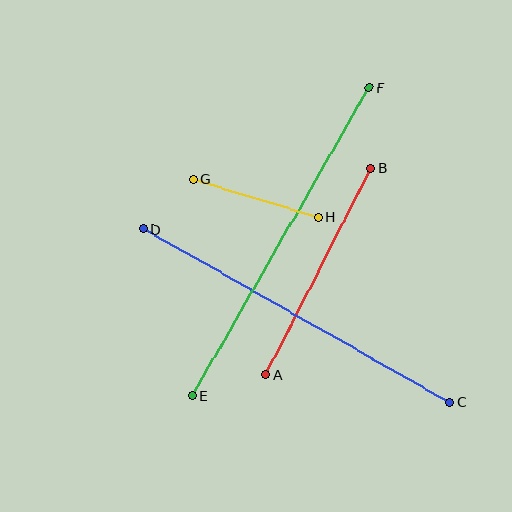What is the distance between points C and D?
The distance is approximately 351 pixels.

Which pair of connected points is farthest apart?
Points E and F are farthest apart.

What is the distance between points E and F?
The distance is approximately 355 pixels.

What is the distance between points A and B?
The distance is approximately 232 pixels.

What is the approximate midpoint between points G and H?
The midpoint is at approximately (256, 198) pixels.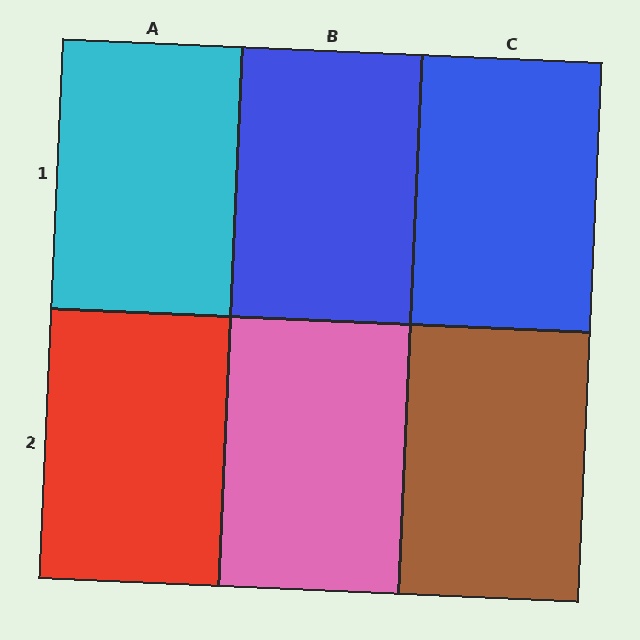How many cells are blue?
2 cells are blue.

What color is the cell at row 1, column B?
Blue.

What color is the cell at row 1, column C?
Blue.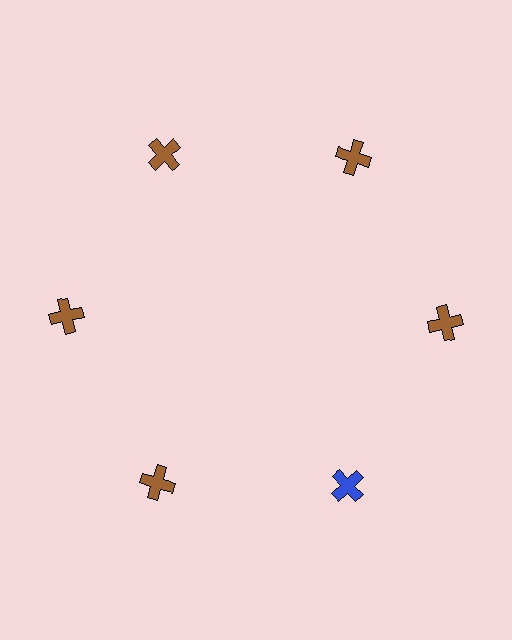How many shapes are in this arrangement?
There are 6 shapes arranged in a ring pattern.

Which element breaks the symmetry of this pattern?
The blue cross at roughly the 5 o'clock position breaks the symmetry. All other shapes are brown crosses.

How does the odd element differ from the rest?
It has a different color: blue instead of brown.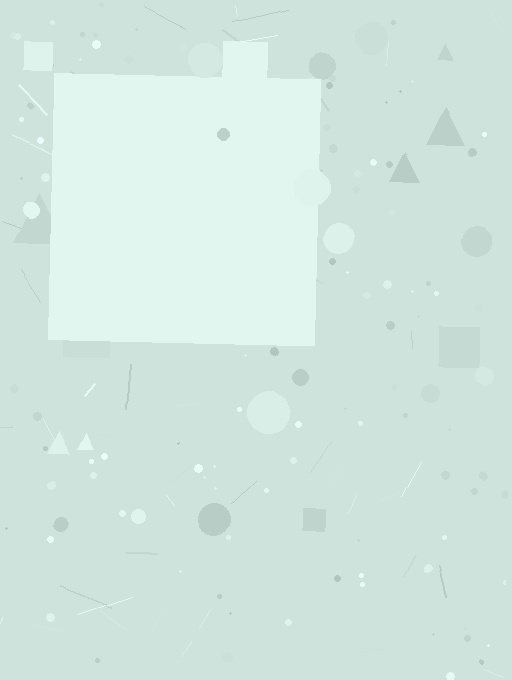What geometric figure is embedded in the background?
A square is embedded in the background.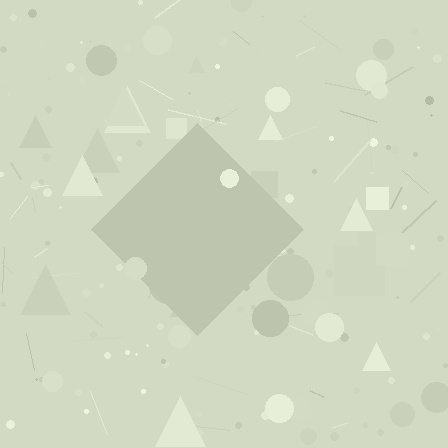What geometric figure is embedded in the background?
A diamond is embedded in the background.